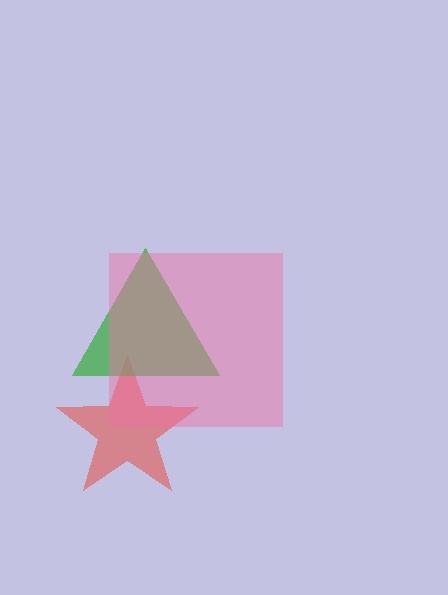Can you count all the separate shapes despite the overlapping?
Yes, there are 3 separate shapes.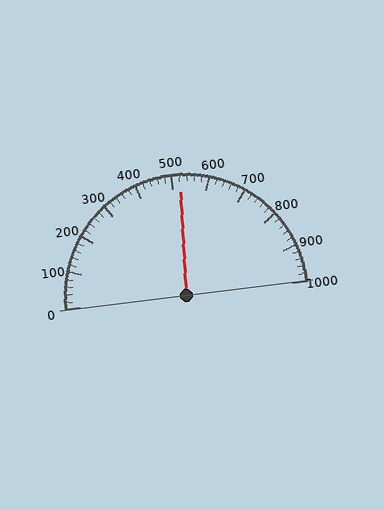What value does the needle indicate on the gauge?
The needle indicates approximately 520.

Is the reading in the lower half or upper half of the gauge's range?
The reading is in the upper half of the range (0 to 1000).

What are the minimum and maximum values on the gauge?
The gauge ranges from 0 to 1000.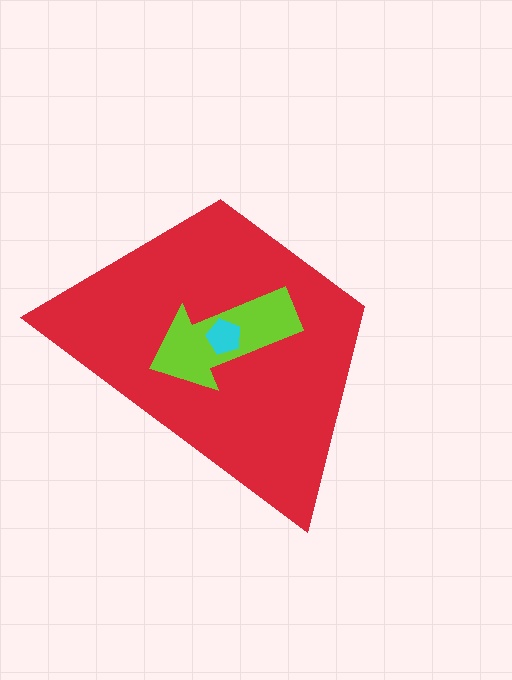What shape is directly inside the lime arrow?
The cyan pentagon.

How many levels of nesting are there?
3.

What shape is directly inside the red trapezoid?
The lime arrow.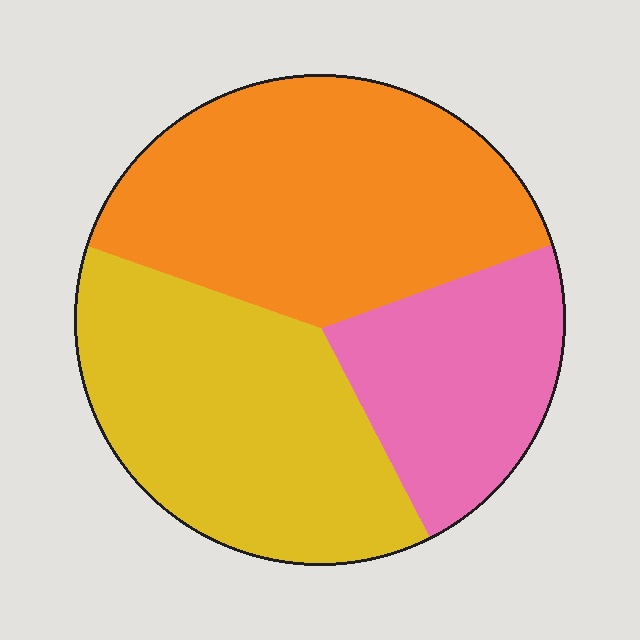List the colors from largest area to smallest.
From largest to smallest: orange, yellow, pink.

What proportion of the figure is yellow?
Yellow covers 37% of the figure.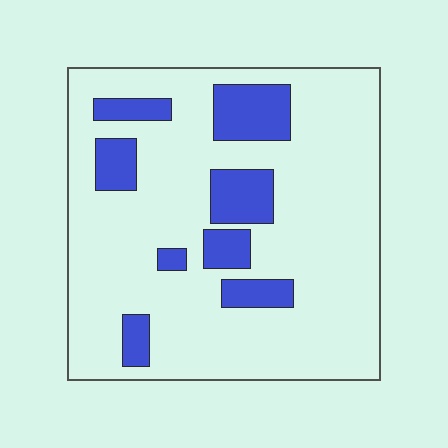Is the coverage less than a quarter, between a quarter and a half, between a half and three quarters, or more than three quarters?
Less than a quarter.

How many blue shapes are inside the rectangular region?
8.